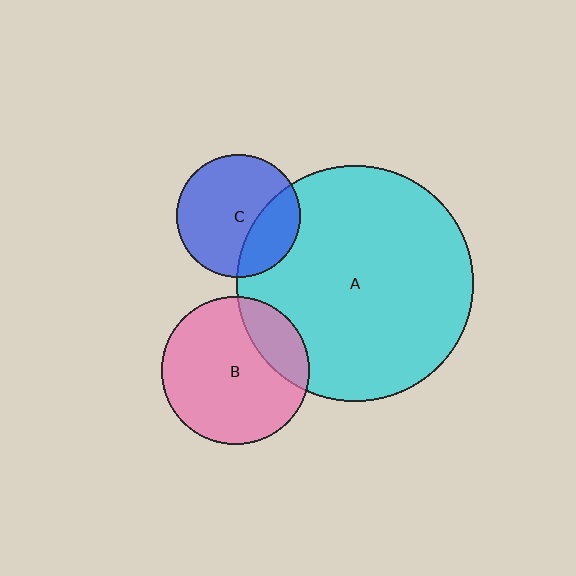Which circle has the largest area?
Circle A (cyan).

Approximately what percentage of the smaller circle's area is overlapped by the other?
Approximately 20%.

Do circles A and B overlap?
Yes.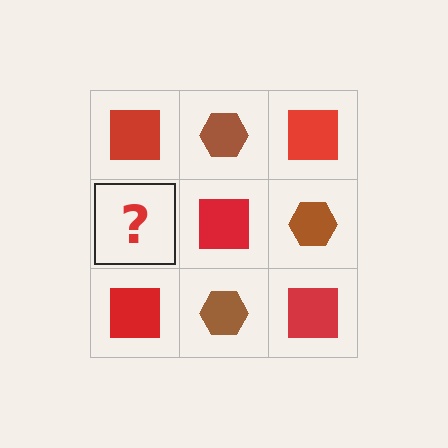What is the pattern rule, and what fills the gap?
The rule is that it alternates red square and brown hexagon in a checkerboard pattern. The gap should be filled with a brown hexagon.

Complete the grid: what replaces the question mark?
The question mark should be replaced with a brown hexagon.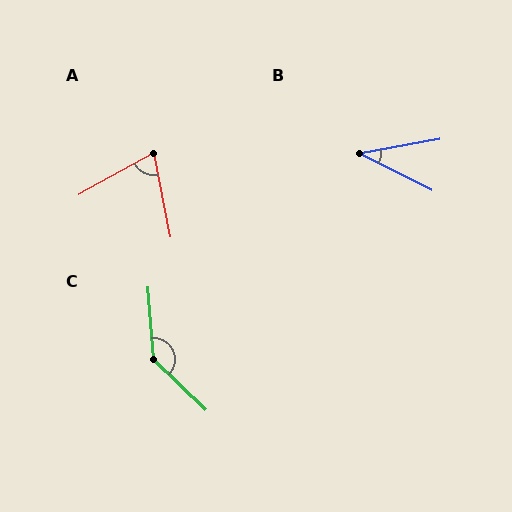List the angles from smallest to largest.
B (37°), A (72°), C (138°).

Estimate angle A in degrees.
Approximately 72 degrees.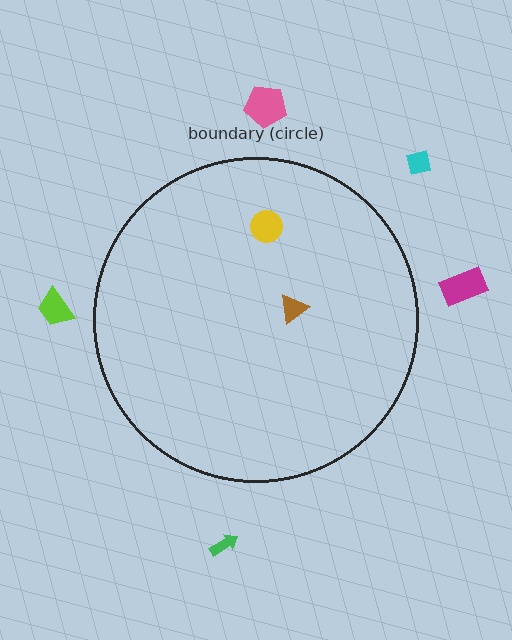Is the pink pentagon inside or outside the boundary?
Outside.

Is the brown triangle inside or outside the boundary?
Inside.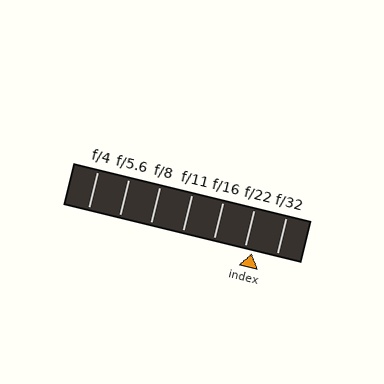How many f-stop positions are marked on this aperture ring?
There are 7 f-stop positions marked.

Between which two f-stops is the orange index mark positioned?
The index mark is between f/22 and f/32.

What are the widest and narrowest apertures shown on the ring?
The widest aperture shown is f/4 and the narrowest is f/32.